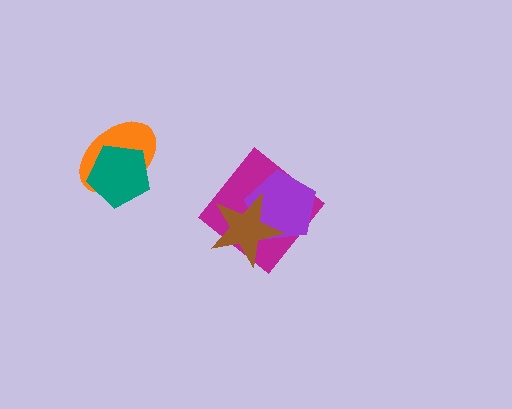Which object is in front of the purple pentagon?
The brown star is in front of the purple pentagon.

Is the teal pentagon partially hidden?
No, no other shape covers it.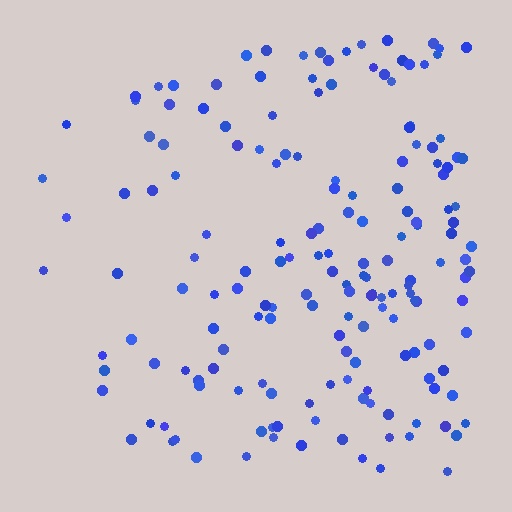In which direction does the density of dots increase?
From left to right, with the right side densest.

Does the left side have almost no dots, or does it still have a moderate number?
Still a moderate number, just noticeably fewer than the right.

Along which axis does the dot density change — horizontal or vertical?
Horizontal.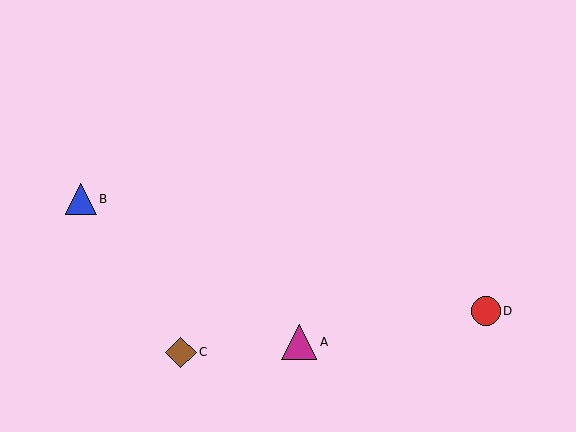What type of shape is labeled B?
Shape B is a blue triangle.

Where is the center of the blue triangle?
The center of the blue triangle is at (81, 199).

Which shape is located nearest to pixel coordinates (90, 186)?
The blue triangle (labeled B) at (81, 199) is nearest to that location.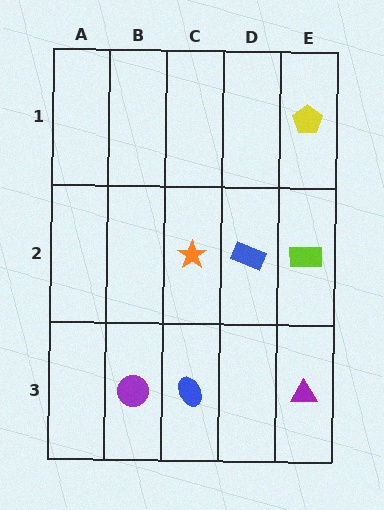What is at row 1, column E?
A yellow pentagon.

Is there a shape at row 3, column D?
No, that cell is empty.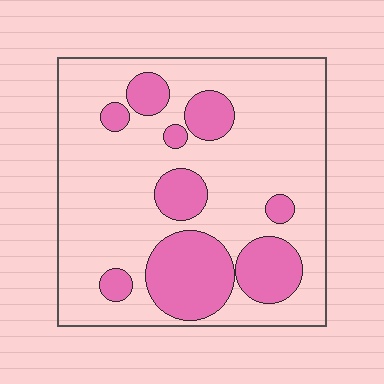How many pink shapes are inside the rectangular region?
9.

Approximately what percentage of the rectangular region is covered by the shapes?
Approximately 25%.